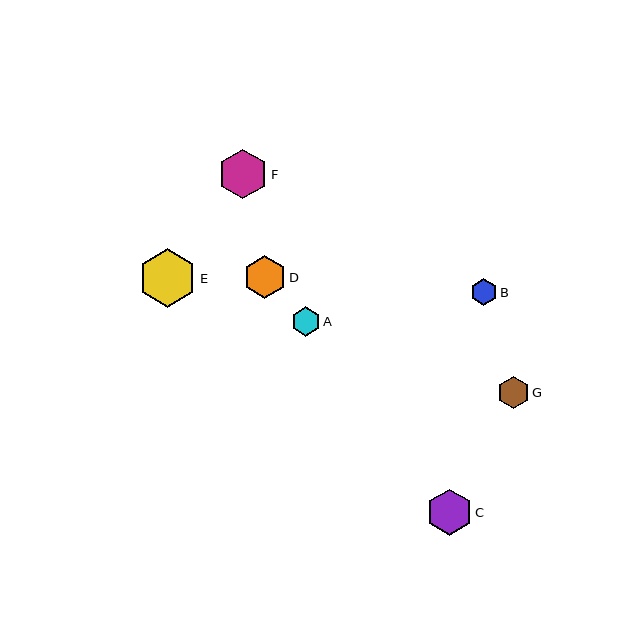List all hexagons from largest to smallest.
From largest to smallest: E, F, C, D, G, A, B.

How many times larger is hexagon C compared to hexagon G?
Hexagon C is approximately 1.4 times the size of hexagon G.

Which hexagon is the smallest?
Hexagon B is the smallest with a size of approximately 27 pixels.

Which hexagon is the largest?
Hexagon E is the largest with a size of approximately 59 pixels.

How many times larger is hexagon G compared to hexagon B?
Hexagon G is approximately 1.2 times the size of hexagon B.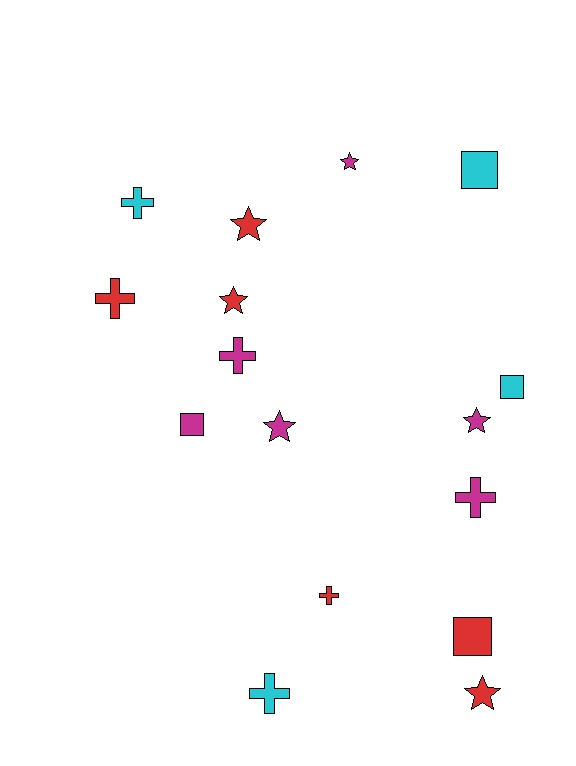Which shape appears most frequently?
Cross, with 6 objects.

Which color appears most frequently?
Magenta, with 6 objects.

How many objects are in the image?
There are 16 objects.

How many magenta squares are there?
There is 1 magenta square.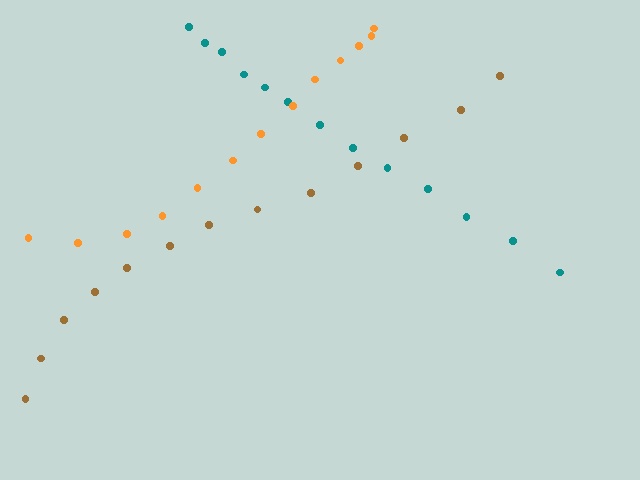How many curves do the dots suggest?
There are 3 distinct paths.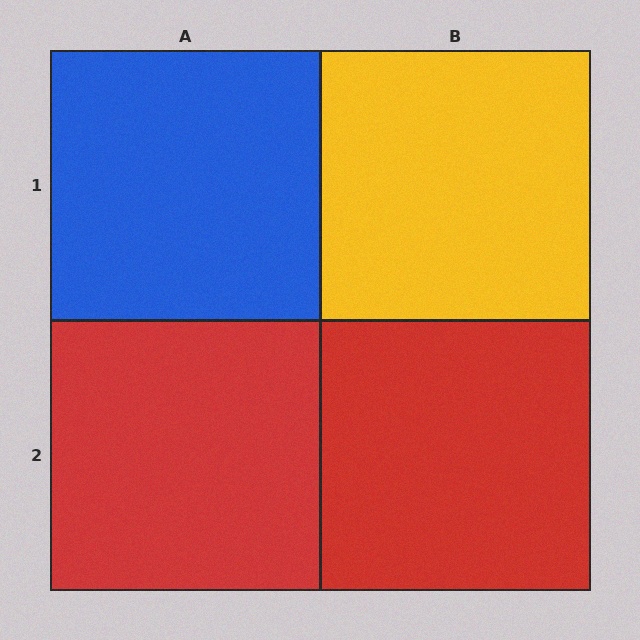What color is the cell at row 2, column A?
Red.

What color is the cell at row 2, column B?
Red.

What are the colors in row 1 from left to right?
Blue, yellow.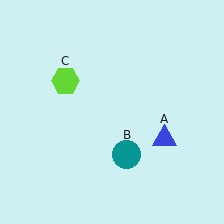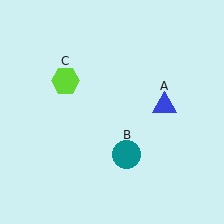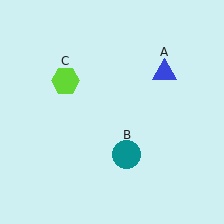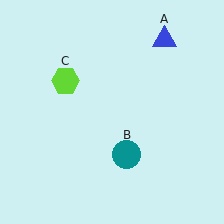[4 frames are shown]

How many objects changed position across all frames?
1 object changed position: blue triangle (object A).